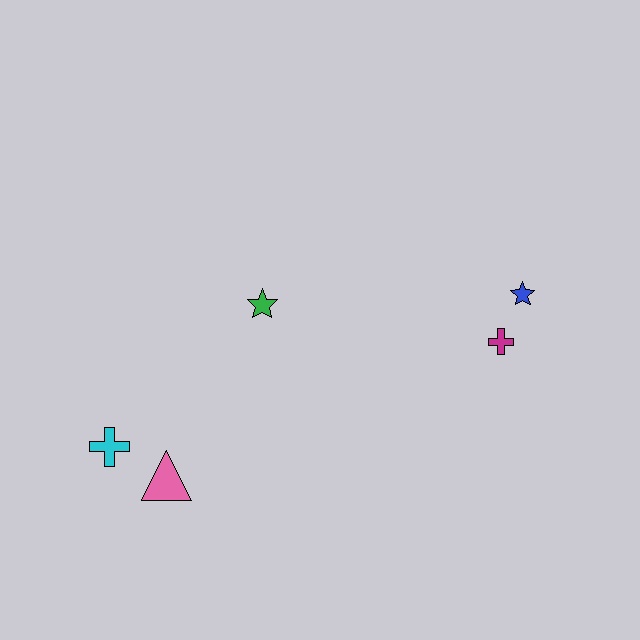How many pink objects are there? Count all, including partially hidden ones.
There is 1 pink object.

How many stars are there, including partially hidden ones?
There are 2 stars.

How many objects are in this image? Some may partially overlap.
There are 5 objects.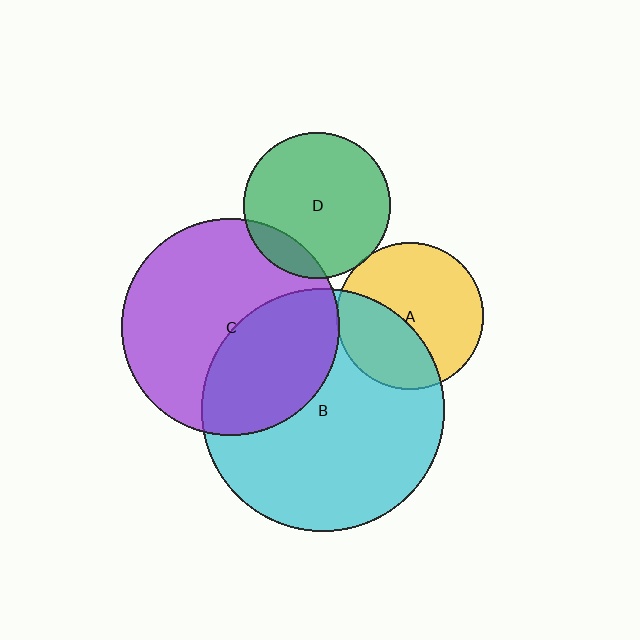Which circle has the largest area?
Circle B (cyan).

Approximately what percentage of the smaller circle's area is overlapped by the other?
Approximately 5%.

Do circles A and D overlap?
Yes.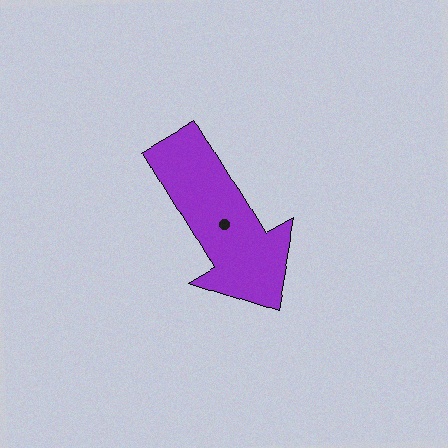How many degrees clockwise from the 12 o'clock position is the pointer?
Approximately 149 degrees.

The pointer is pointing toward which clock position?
Roughly 5 o'clock.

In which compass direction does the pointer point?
Southeast.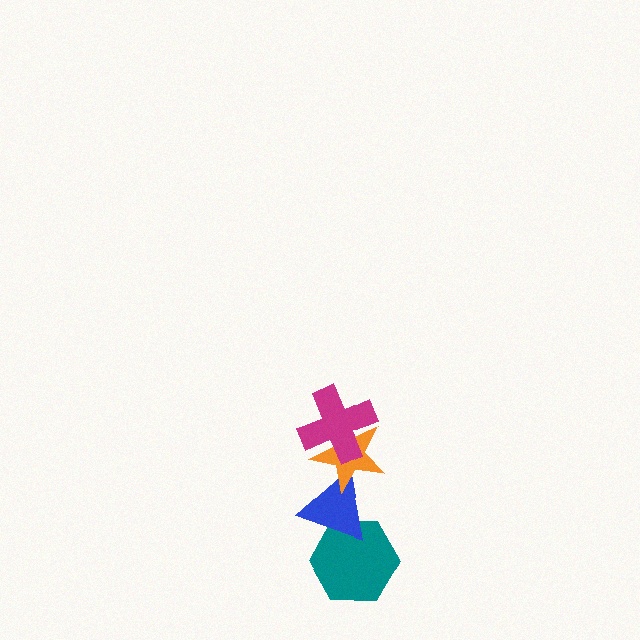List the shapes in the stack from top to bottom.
From top to bottom: the magenta cross, the orange star, the blue triangle, the teal hexagon.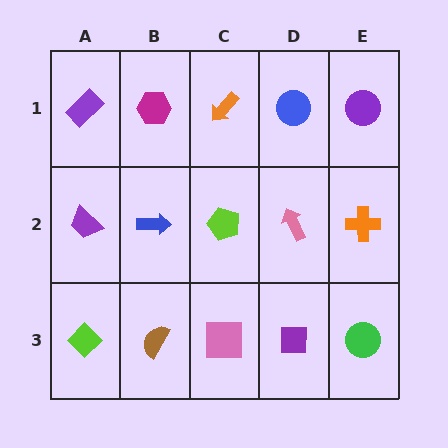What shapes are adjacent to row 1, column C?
A lime pentagon (row 2, column C), a magenta hexagon (row 1, column B), a blue circle (row 1, column D).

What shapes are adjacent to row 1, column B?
A blue arrow (row 2, column B), a purple rectangle (row 1, column A), an orange arrow (row 1, column C).